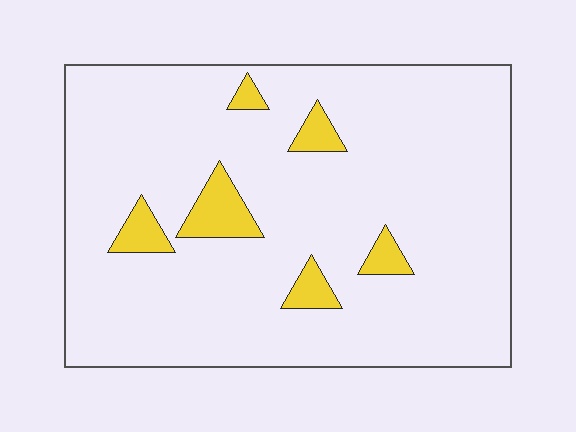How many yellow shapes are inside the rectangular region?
6.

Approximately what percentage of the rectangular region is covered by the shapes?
Approximately 10%.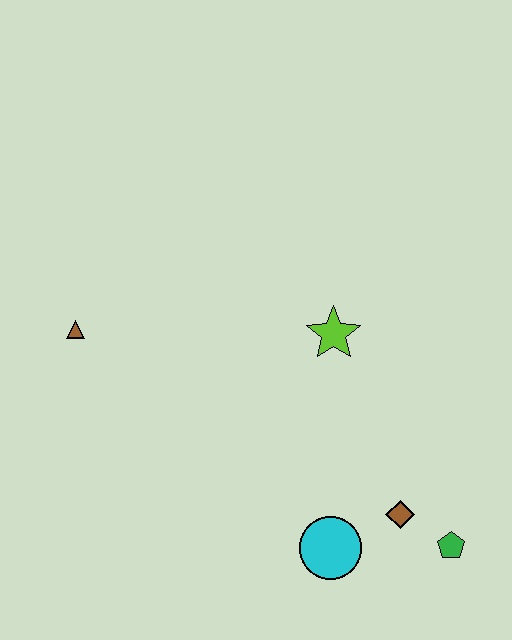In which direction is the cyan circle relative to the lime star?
The cyan circle is below the lime star.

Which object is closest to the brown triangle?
The lime star is closest to the brown triangle.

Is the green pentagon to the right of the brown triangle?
Yes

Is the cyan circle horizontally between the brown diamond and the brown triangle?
Yes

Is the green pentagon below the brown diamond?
Yes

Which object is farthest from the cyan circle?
The brown triangle is farthest from the cyan circle.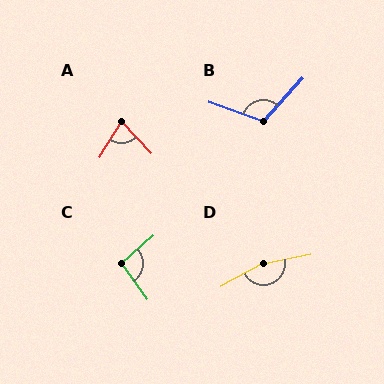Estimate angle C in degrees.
Approximately 96 degrees.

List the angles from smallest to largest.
A (73°), C (96°), B (112°), D (163°).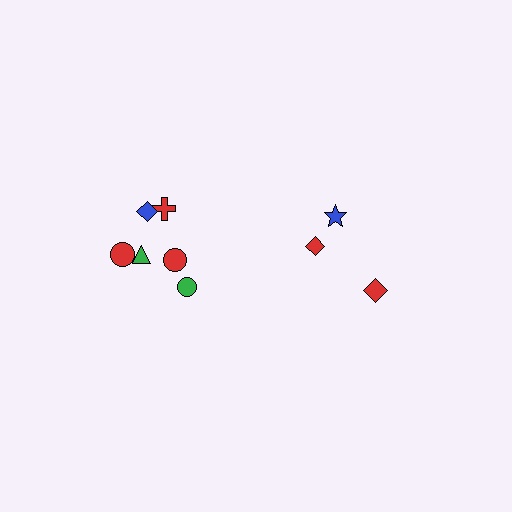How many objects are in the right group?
There are 3 objects.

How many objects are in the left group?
There are 6 objects.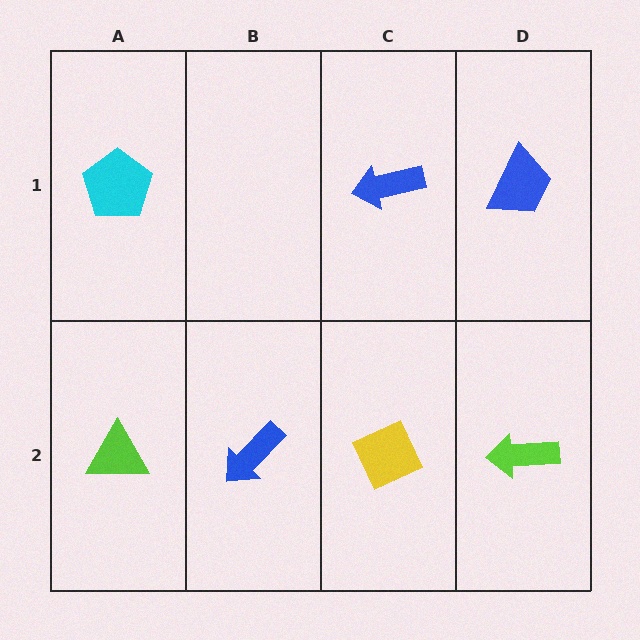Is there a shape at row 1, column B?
No, that cell is empty.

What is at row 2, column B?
A blue arrow.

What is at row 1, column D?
A blue trapezoid.